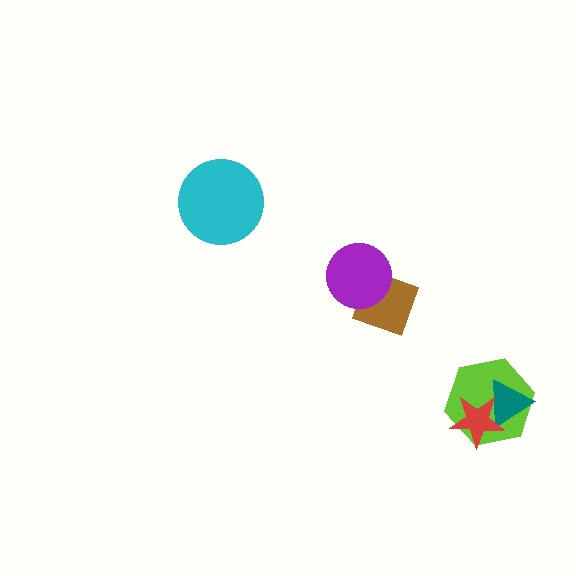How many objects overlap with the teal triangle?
2 objects overlap with the teal triangle.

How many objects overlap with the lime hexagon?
2 objects overlap with the lime hexagon.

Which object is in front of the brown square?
The purple circle is in front of the brown square.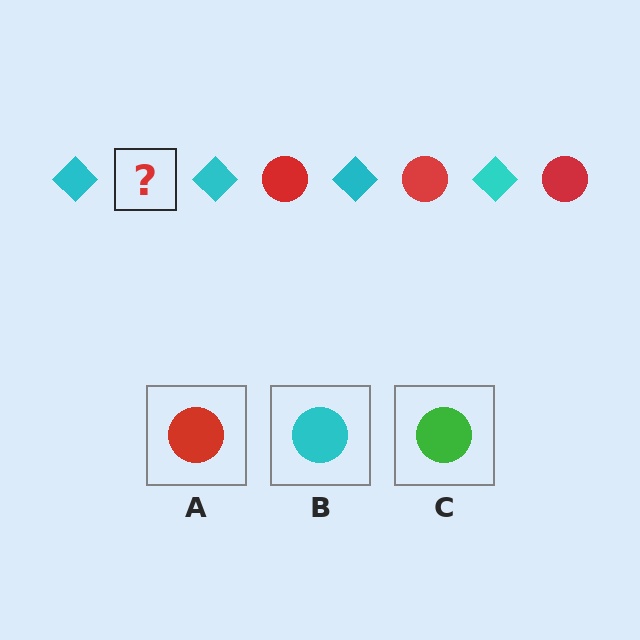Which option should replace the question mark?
Option A.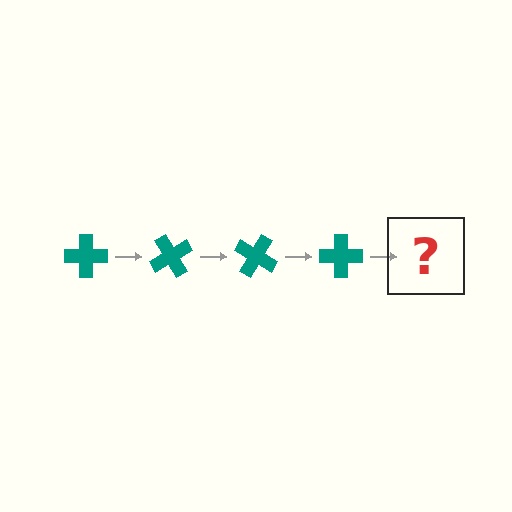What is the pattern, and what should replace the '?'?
The pattern is that the cross rotates 60 degrees each step. The '?' should be a teal cross rotated 240 degrees.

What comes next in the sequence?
The next element should be a teal cross rotated 240 degrees.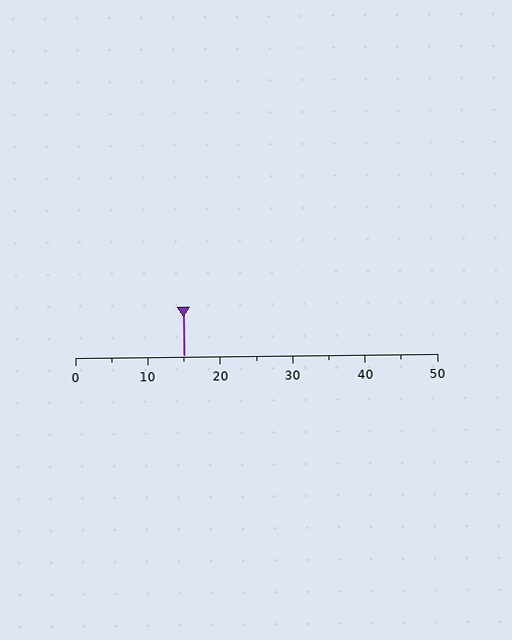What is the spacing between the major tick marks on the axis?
The major ticks are spaced 10 apart.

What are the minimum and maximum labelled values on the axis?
The axis runs from 0 to 50.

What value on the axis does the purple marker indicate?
The marker indicates approximately 15.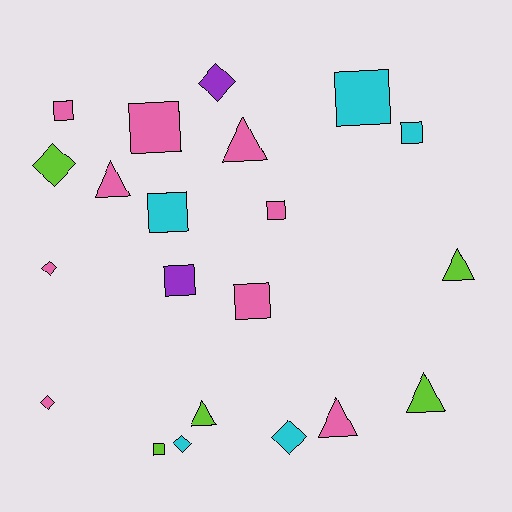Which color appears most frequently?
Pink, with 9 objects.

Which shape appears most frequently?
Square, with 9 objects.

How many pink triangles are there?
There are 3 pink triangles.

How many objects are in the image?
There are 21 objects.